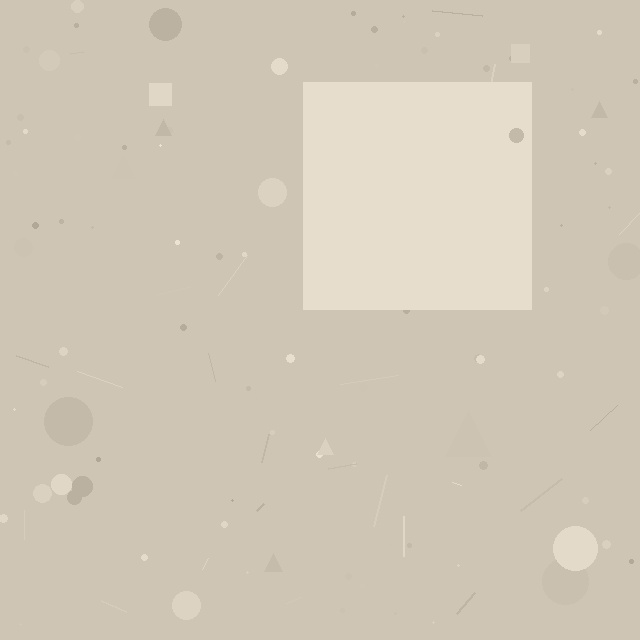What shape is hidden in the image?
A square is hidden in the image.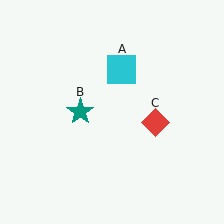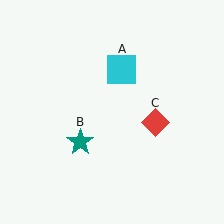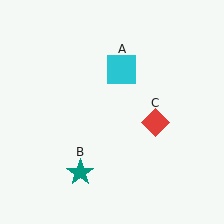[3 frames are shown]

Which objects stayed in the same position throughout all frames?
Cyan square (object A) and red diamond (object C) remained stationary.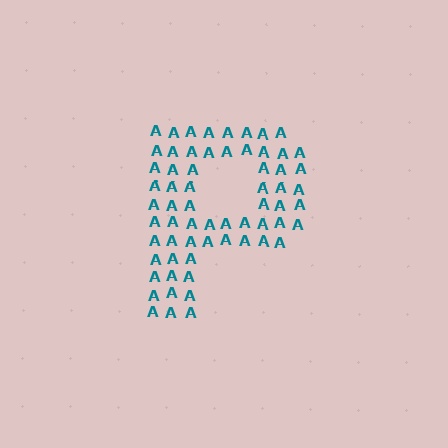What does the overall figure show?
The overall figure shows the letter P.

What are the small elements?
The small elements are letter A's.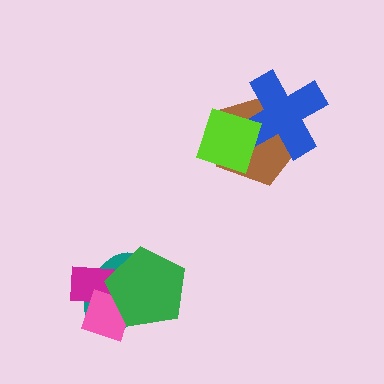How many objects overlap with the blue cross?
2 objects overlap with the blue cross.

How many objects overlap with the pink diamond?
3 objects overlap with the pink diamond.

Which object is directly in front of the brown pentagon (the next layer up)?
The blue cross is directly in front of the brown pentagon.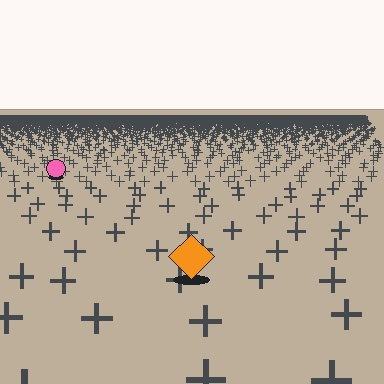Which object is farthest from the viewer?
The pink circle is farthest from the viewer. It appears smaller and the ground texture around it is denser.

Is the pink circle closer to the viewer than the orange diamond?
No. The orange diamond is closer — you can tell from the texture gradient: the ground texture is coarser near it.